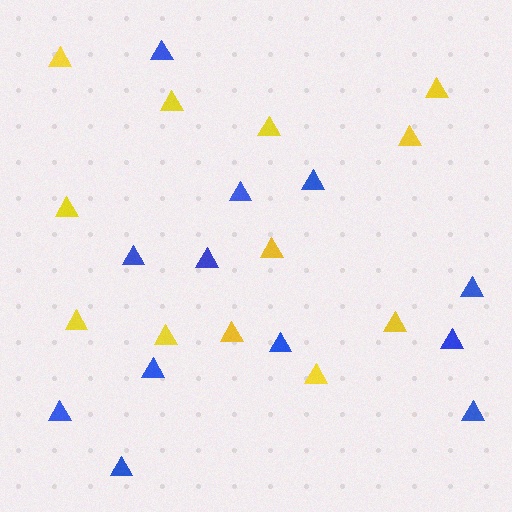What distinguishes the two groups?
There are 2 groups: one group of yellow triangles (12) and one group of blue triangles (12).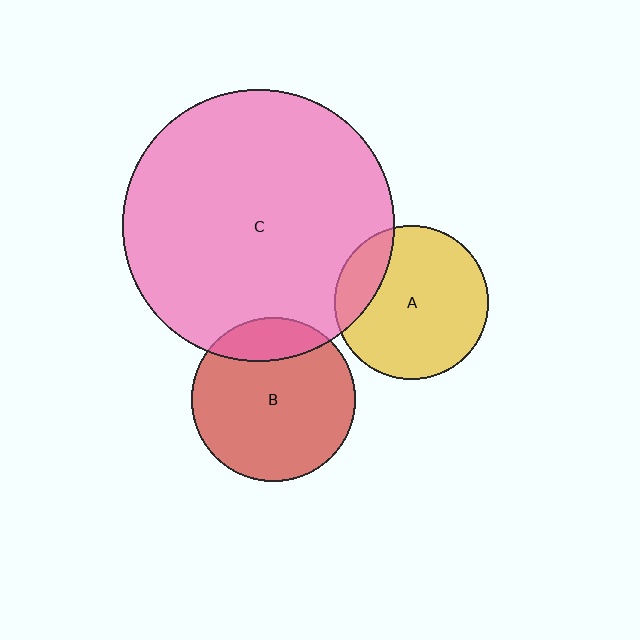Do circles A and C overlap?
Yes.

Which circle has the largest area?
Circle C (pink).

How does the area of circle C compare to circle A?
Approximately 3.1 times.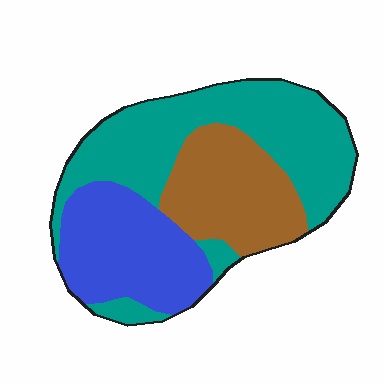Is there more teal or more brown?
Teal.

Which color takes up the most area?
Teal, at roughly 45%.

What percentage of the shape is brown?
Brown takes up about one quarter (1/4) of the shape.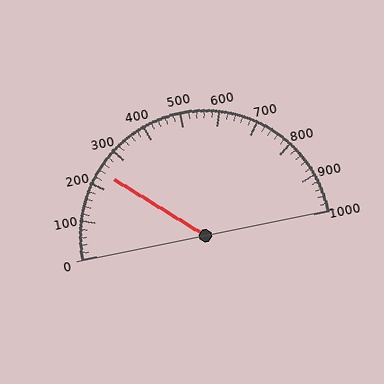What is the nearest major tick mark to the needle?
The nearest major tick mark is 200.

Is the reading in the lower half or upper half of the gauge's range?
The reading is in the lower half of the range (0 to 1000).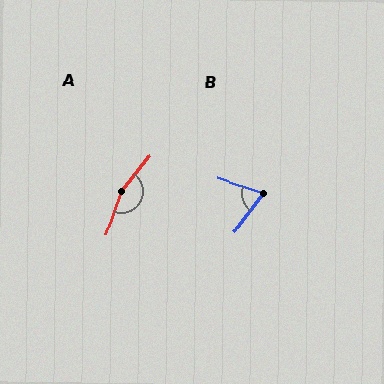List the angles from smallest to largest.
B (71°), A (159°).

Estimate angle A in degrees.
Approximately 159 degrees.